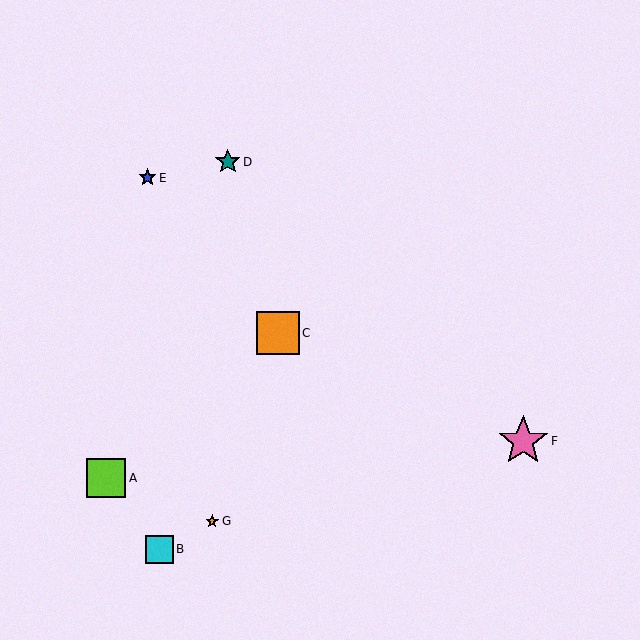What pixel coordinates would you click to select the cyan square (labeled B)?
Click at (159, 549) to select the cyan square B.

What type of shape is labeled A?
Shape A is a lime square.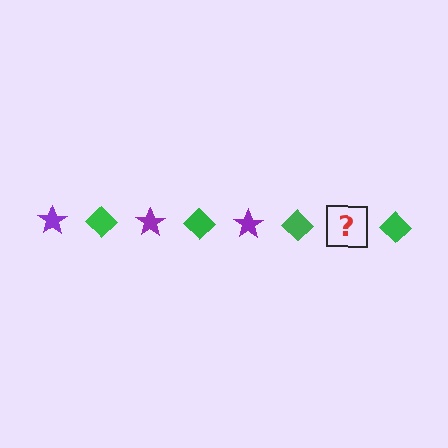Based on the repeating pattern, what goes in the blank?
The blank should be a purple star.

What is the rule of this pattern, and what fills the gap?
The rule is that the pattern alternates between purple star and green diamond. The gap should be filled with a purple star.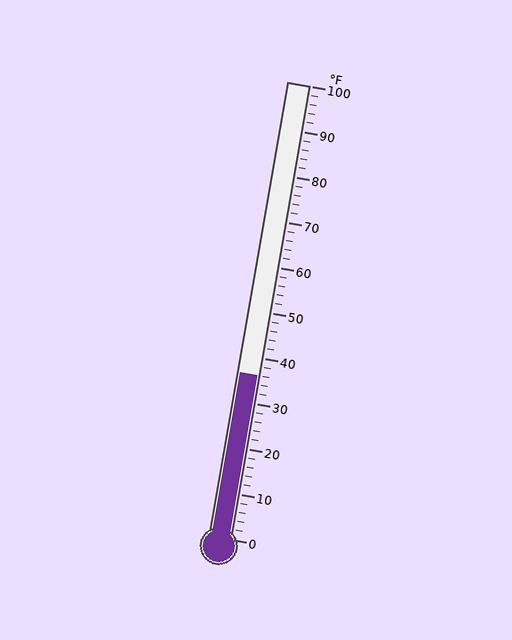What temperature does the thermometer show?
The thermometer shows approximately 36°F.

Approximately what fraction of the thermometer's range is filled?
The thermometer is filled to approximately 35% of its range.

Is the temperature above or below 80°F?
The temperature is below 80°F.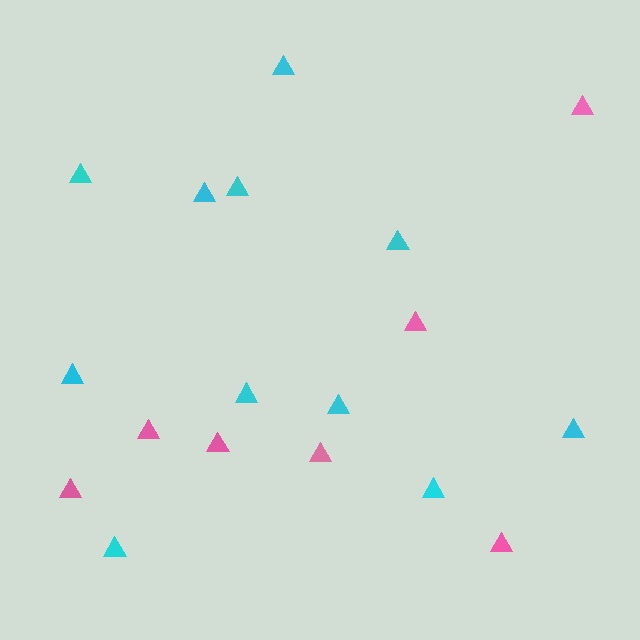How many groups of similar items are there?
There are 2 groups: one group of pink triangles (7) and one group of cyan triangles (11).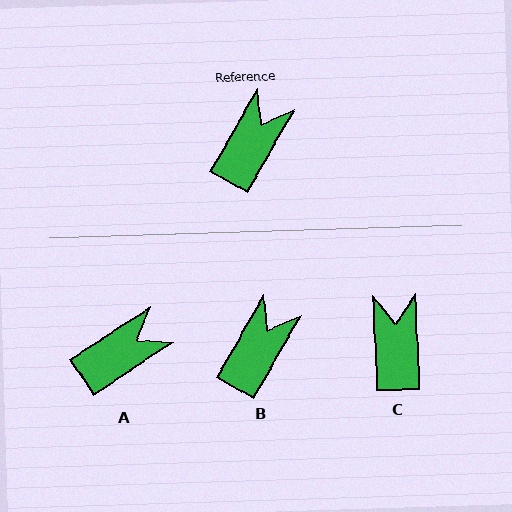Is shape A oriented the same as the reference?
No, it is off by about 27 degrees.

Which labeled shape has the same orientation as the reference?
B.